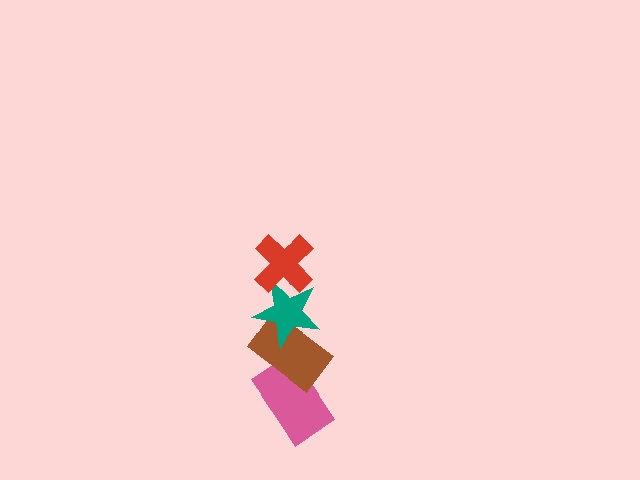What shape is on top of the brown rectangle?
The teal star is on top of the brown rectangle.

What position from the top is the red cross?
The red cross is 1st from the top.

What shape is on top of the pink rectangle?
The brown rectangle is on top of the pink rectangle.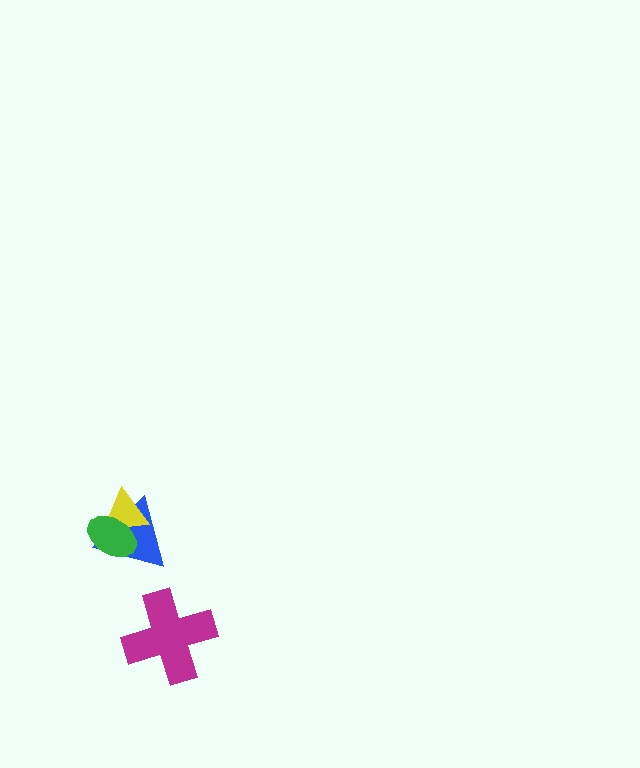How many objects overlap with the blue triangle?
2 objects overlap with the blue triangle.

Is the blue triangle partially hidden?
Yes, it is partially covered by another shape.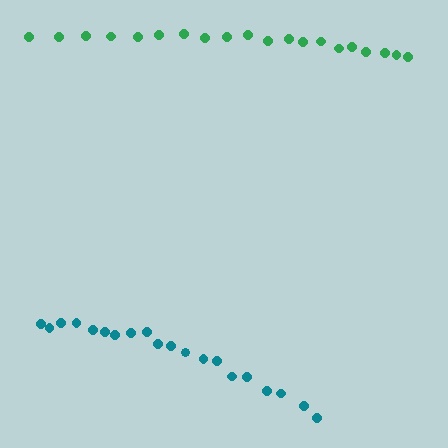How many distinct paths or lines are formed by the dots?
There are 2 distinct paths.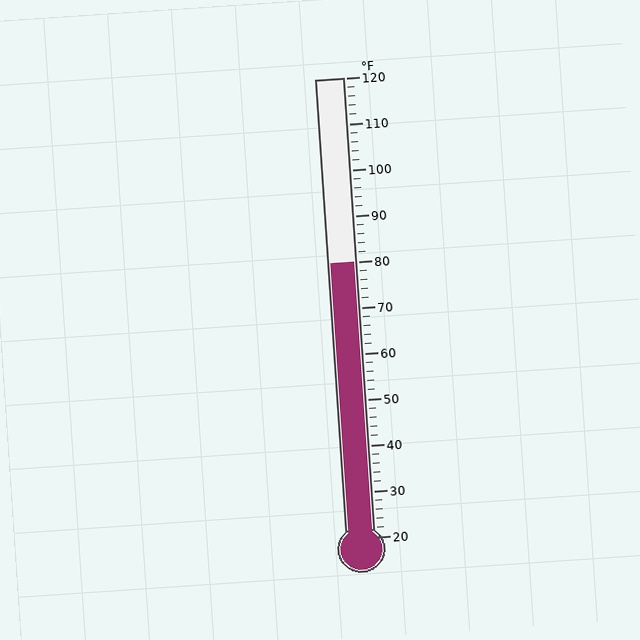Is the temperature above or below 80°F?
The temperature is at 80°F.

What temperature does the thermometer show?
The thermometer shows approximately 80°F.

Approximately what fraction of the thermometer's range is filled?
The thermometer is filled to approximately 60% of its range.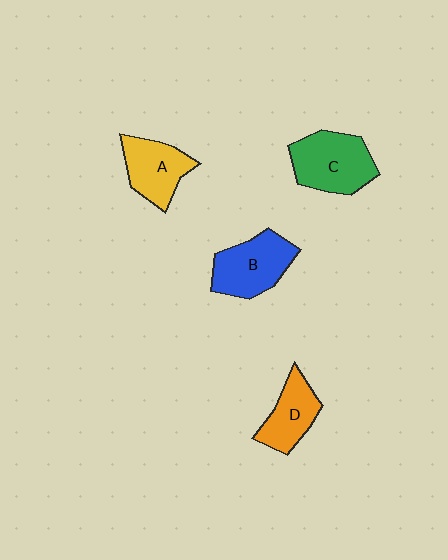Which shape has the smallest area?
Shape D (orange).